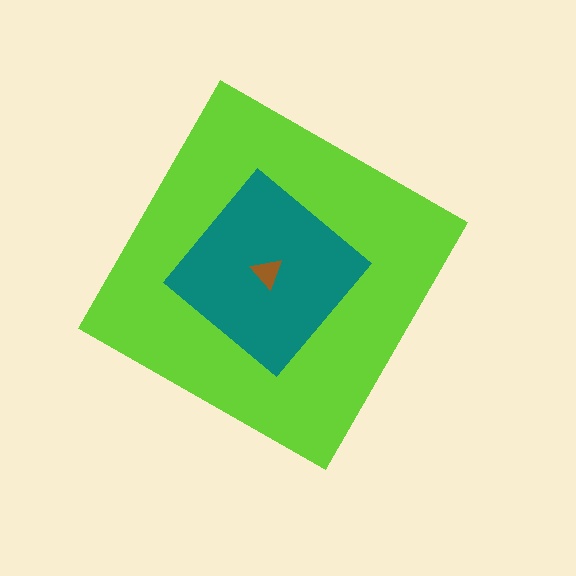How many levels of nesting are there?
3.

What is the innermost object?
The brown triangle.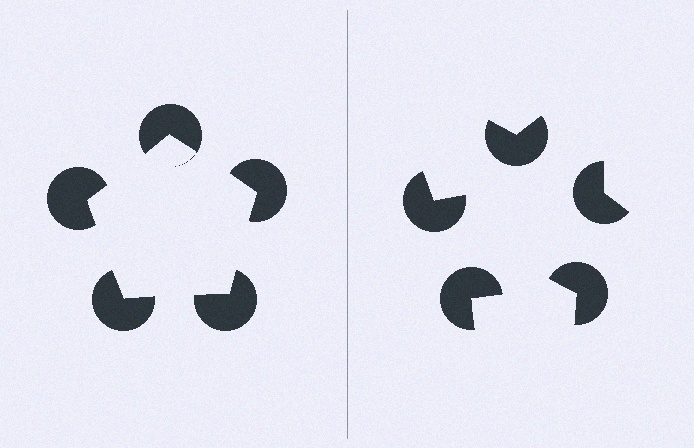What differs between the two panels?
The pac-man discs are positioned identically on both sides; only the wedge orientations differ. On the left they align to a pentagon; on the right they are misaligned.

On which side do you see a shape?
An illusory pentagon appears on the left side. On the right side the wedge cuts are rotated, so no coherent shape forms.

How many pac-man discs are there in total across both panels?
10 — 5 on each side.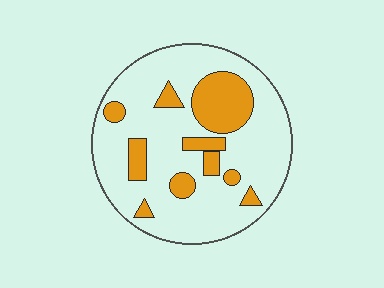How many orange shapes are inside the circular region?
10.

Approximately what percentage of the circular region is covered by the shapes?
Approximately 20%.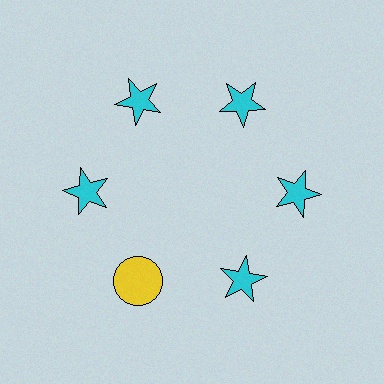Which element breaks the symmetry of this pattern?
The yellow circle at roughly the 7 o'clock position breaks the symmetry. All other shapes are cyan stars.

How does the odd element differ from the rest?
It differs in both color (yellow instead of cyan) and shape (circle instead of star).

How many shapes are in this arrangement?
There are 6 shapes arranged in a ring pattern.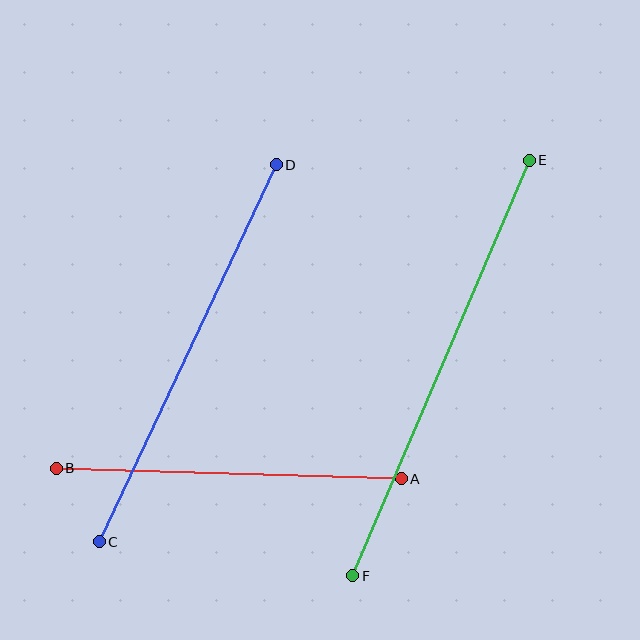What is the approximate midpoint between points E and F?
The midpoint is at approximately (441, 368) pixels.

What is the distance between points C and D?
The distance is approximately 416 pixels.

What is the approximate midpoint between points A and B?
The midpoint is at approximately (229, 474) pixels.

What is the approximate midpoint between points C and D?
The midpoint is at approximately (188, 353) pixels.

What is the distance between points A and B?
The distance is approximately 345 pixels.